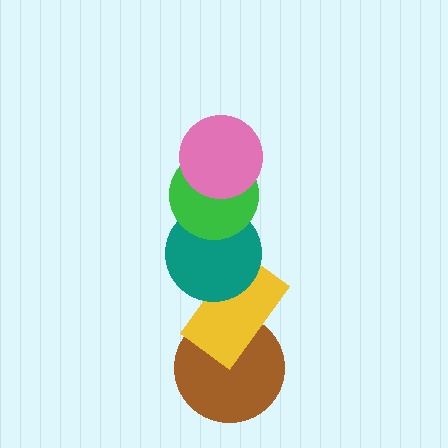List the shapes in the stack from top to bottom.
From top to bottom: the pink circle, the green circle, the teal circle, the yellow rectangle, the brown circle.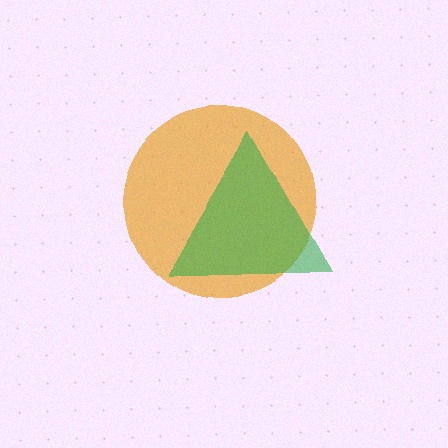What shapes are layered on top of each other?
The layered shapes are: an orange circle, a green triangle.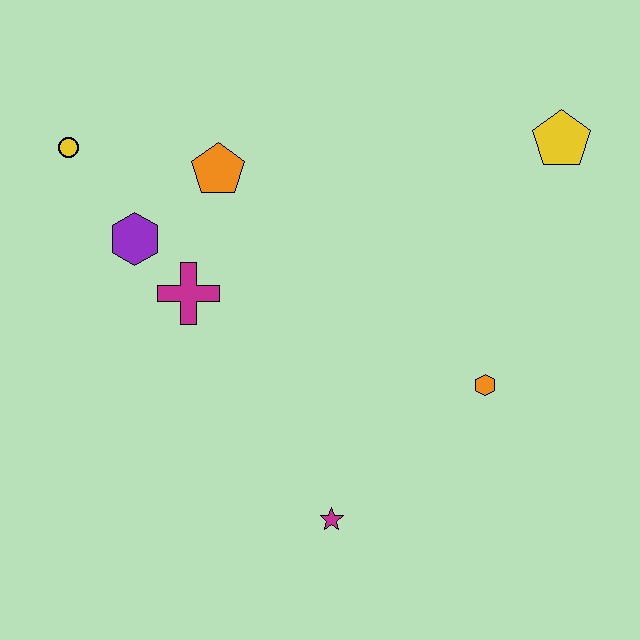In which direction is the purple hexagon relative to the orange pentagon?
The purple hexagon is to the left of the orange pentagon.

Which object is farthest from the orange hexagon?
The yellow circle is farthest from the orange hexagon.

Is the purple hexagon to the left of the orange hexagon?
Yes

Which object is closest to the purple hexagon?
The magenta cross is closest to the purple hexagon.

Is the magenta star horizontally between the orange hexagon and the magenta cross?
Yes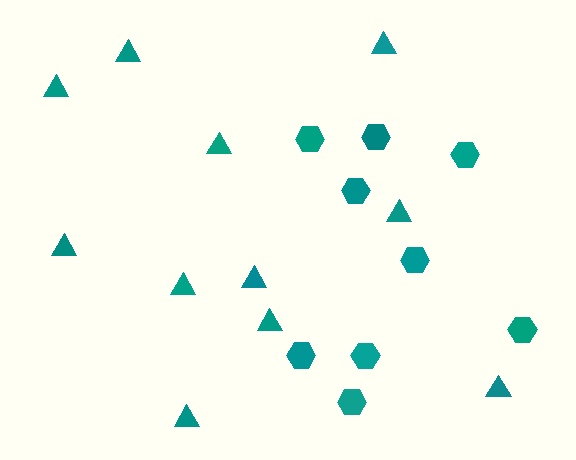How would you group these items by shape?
There are 2 groups: one group of hexagons (9) and one group of triangles (11).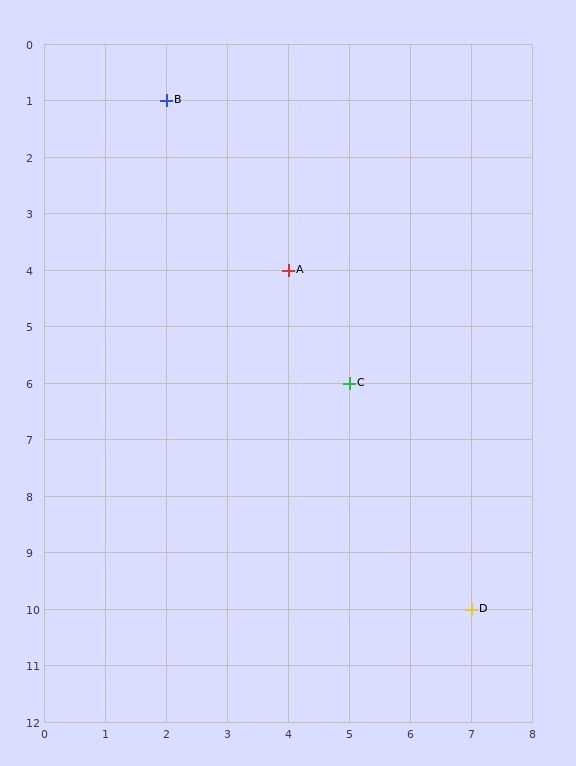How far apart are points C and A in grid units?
Points C and A are 1 column and 2 rows apart (about 2.2 grid units diagonally).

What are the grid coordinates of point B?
Point B is at grid coordinates (2, 1).